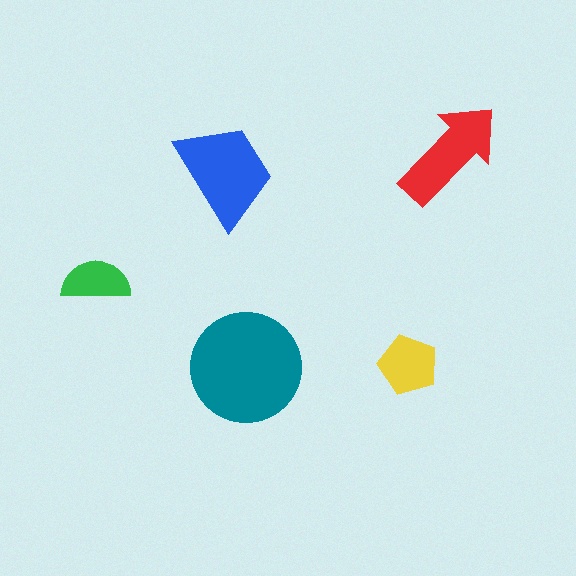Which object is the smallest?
The green semicircle.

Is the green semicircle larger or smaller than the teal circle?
Smaller.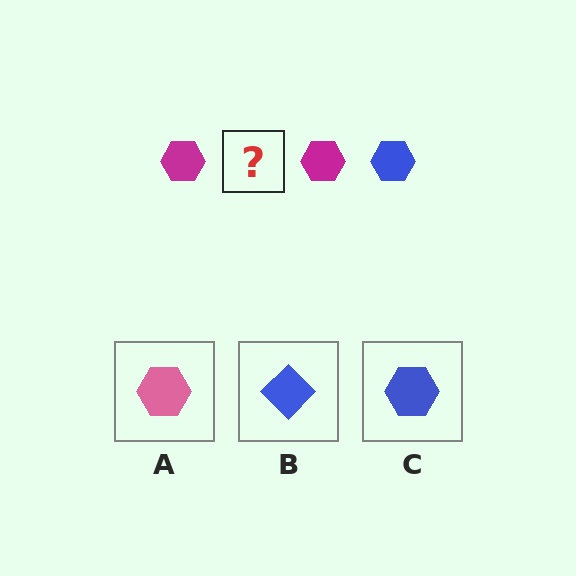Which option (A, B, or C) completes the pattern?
C.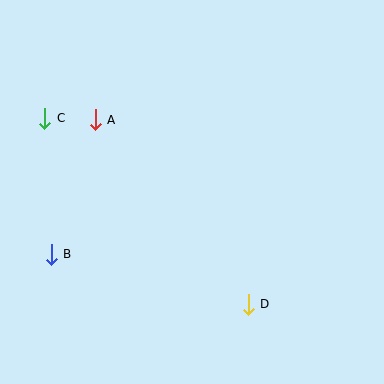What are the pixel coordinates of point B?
Point B is at (51, 254).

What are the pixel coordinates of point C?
Point C is at (45, 118).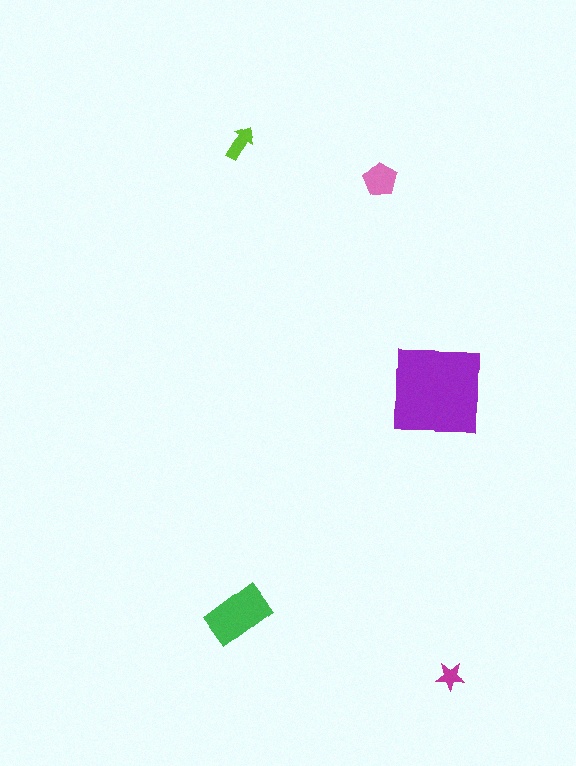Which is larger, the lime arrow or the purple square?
The purple square.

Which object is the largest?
The purple square.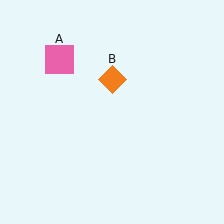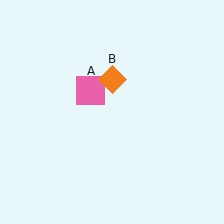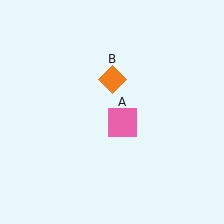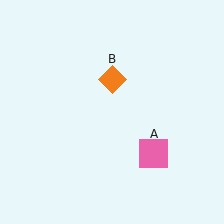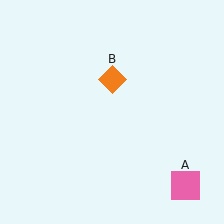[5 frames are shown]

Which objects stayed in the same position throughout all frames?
Orange diamond (object B) remained stationary.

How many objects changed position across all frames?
1 object changed position: pink square (object A).